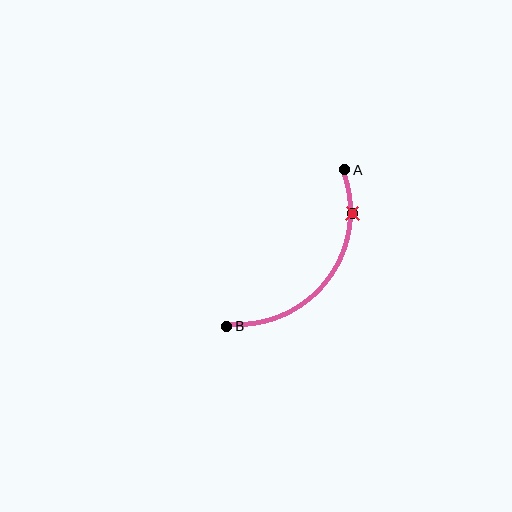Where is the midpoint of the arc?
The arc midpoint is the point on the curve farthest from the straight line joining A and B. It sits below and to the right of that line.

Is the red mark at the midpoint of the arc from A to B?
No. The red mark lies on the arc but is closer to endpoint A. The arc midpoint would be at the point on the curve equidistant along the arc from both A and B.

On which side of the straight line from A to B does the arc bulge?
The arc bulges below and to the right of the straight line connecting A and B.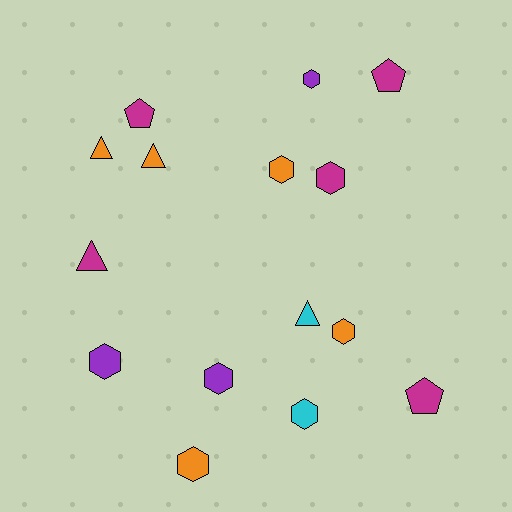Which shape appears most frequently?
Hexagon, with 8 objects.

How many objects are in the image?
There are 15 objects.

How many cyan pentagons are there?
There are no cyan pentagons.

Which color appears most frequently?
Orange, with 5 objects.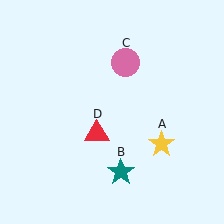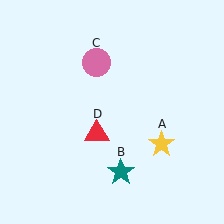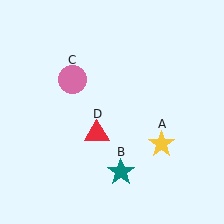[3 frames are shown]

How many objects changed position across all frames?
1 object changed position: pink circle (object C).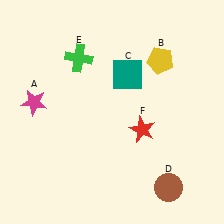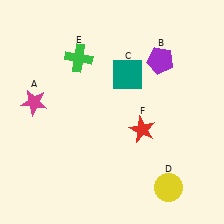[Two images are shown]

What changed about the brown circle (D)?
In Image 1, D is brown. In Image 2, it changed to yellow.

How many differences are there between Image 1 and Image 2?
There are 2 differences between the two images.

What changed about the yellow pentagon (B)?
In Image 1, B is yellow. In Image 2, it changed to purple.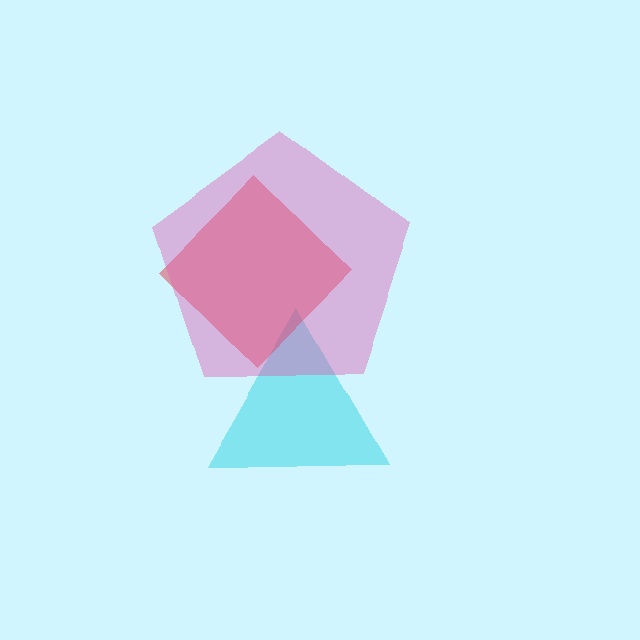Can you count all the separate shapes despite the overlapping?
Yes, there are 3 separate shapes.